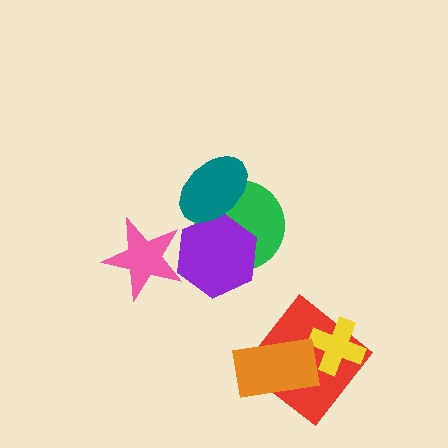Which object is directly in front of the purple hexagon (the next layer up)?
The teal ellipse is directly in front of the purple hexagon.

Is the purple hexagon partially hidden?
Yes, it is partially covered by another shape.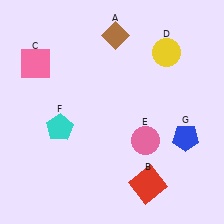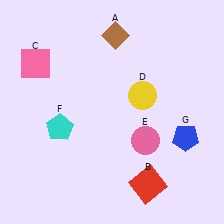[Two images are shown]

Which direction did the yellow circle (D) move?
The yellow circle (D) moved down.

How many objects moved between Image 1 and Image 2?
1 object moved between the two images.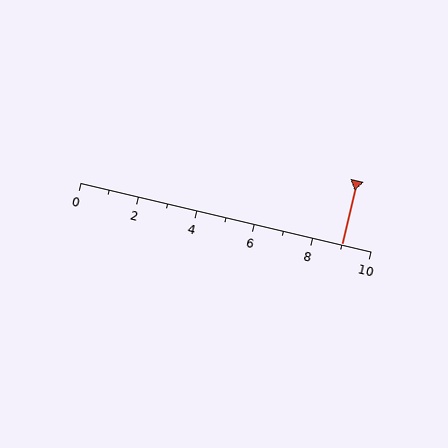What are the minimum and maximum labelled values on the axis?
The axis runs from 0 to 10.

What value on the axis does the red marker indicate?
The marker indicates approximately 9.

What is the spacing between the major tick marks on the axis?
The major ticks are spaced 2 apart.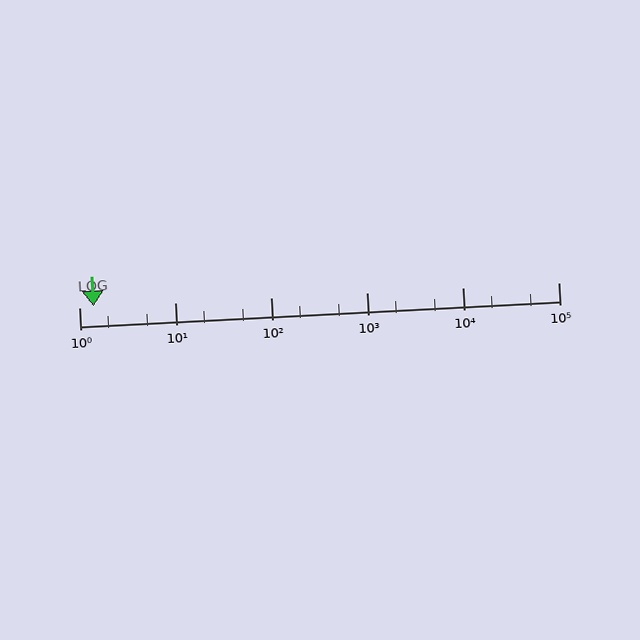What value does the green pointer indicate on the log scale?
The pointer indicates approximately 1.4.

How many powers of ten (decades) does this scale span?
The scale spans 5 decades, from 1 to 100000.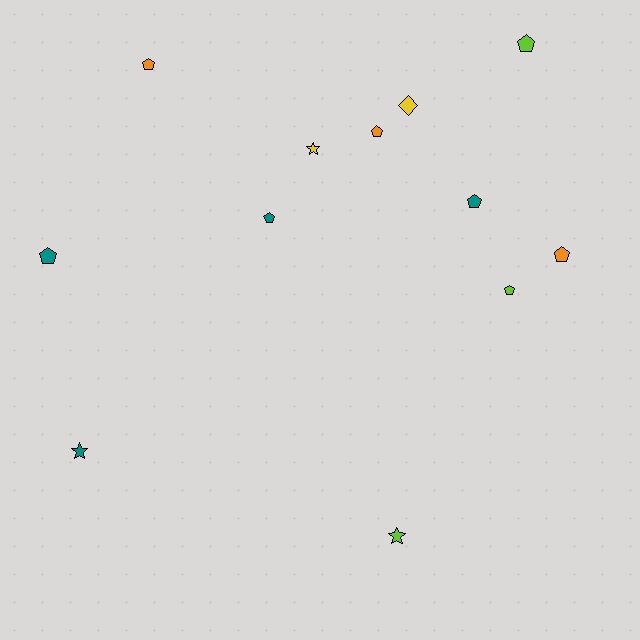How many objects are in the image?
There are 12 objects.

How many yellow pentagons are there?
There are no yellow pentagons.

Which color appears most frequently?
Teal, with 4 objects.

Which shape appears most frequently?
Pentagon, with 8 objects.